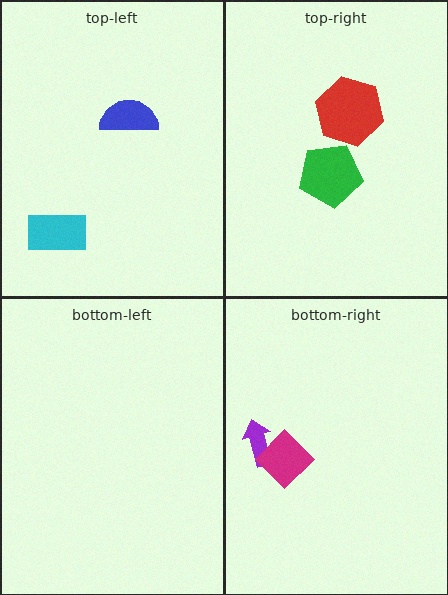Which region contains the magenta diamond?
The bottom-right region.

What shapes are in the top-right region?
The green pentagon, the red hexagon.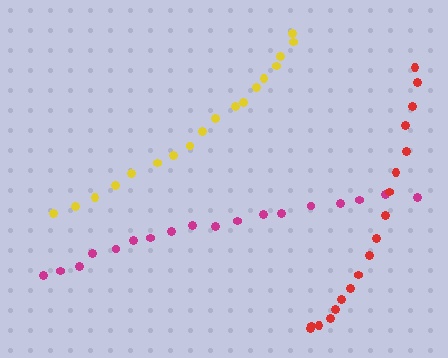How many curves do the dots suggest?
There are 3 distinct paths.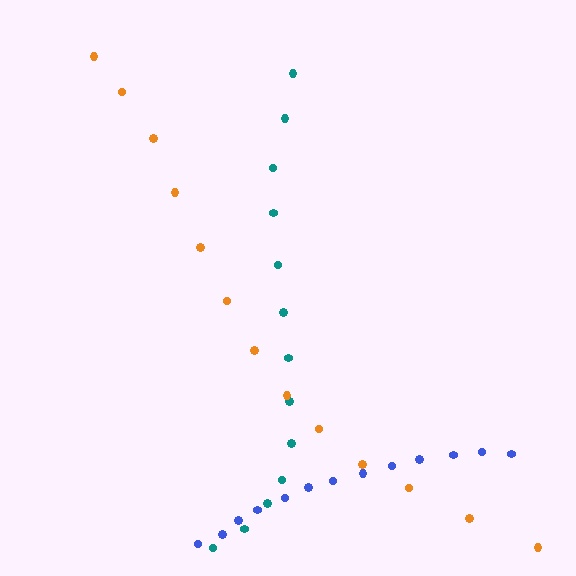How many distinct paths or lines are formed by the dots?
There are 3 distinct paths.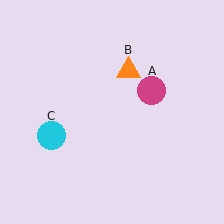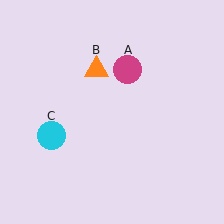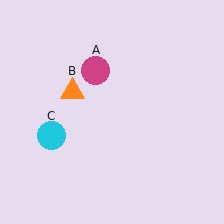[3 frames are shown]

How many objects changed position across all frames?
2 objects changed position: magenta circle (object A), orange triangle (object B).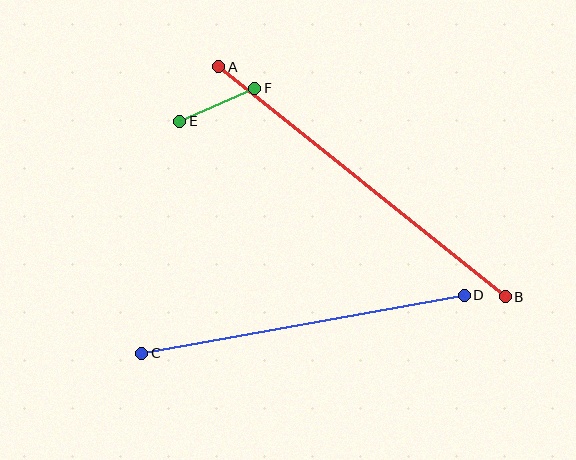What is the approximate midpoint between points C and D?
The midpoint is at approximately (303, 324) pixels.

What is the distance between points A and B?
The distance is approximately 367 pixels.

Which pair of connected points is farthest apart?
Points A and B are farthest apart.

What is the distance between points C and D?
The distance is approximately 328 pixels.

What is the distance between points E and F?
The distance is approximately 82 pixels.